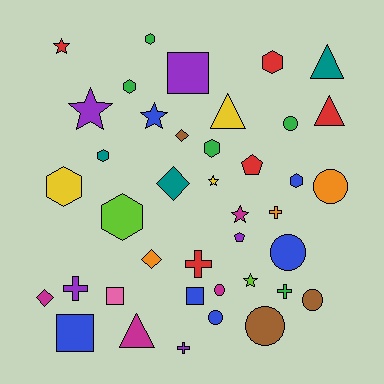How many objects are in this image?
There are 40 objects.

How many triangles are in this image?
There are 4 triangles.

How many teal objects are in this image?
There are 3 teal objects.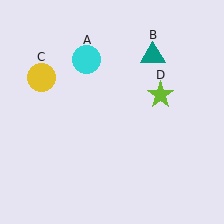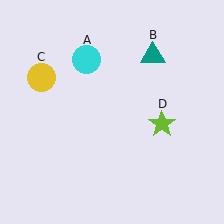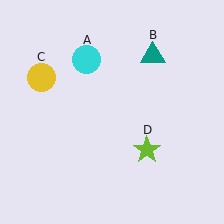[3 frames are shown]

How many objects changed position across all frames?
1 object changed position: lime star (object D).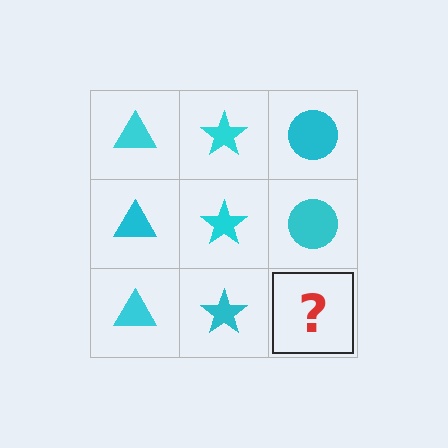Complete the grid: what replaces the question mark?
The question mark should be replaced with a cyan circle.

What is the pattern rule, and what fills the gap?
The rule is that each column has a consistent shape. The gap should be filled with a cyan circle.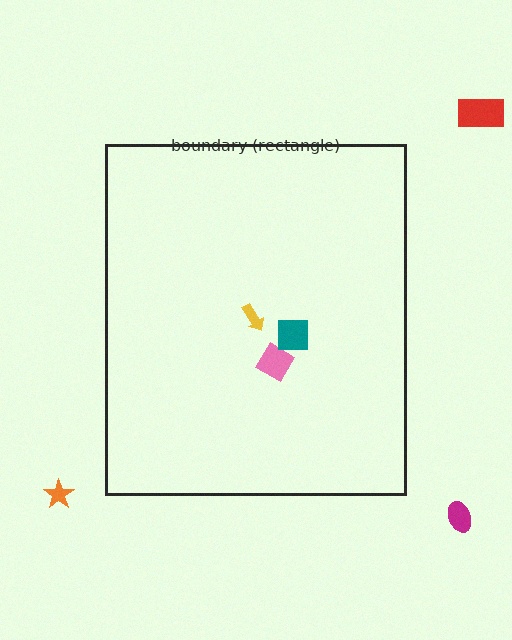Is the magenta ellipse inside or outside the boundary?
Outside.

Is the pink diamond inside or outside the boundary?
Inside.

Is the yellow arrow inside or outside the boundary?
Inside.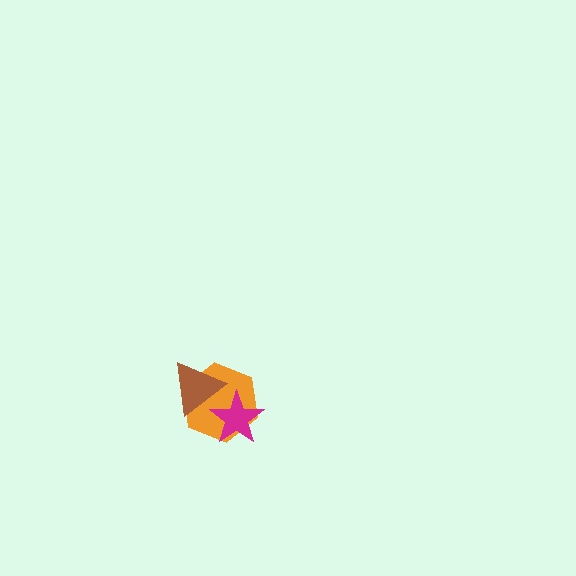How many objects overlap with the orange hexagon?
2 objects overlap with the orange hexagon.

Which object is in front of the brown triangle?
The magenta star is in front of the brown triangle.